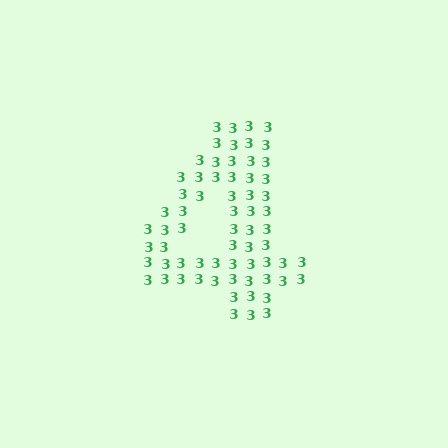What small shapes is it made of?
It is made of small digit 3's.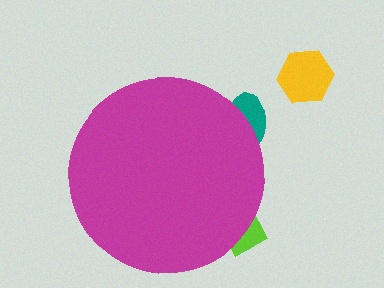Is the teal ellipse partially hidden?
Yes, the teal ellipse is partially hidden behind the magenta circle.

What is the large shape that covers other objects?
A magenta circle.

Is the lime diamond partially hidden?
Yes, the lime diamond is partially hidden behind the magenta circle.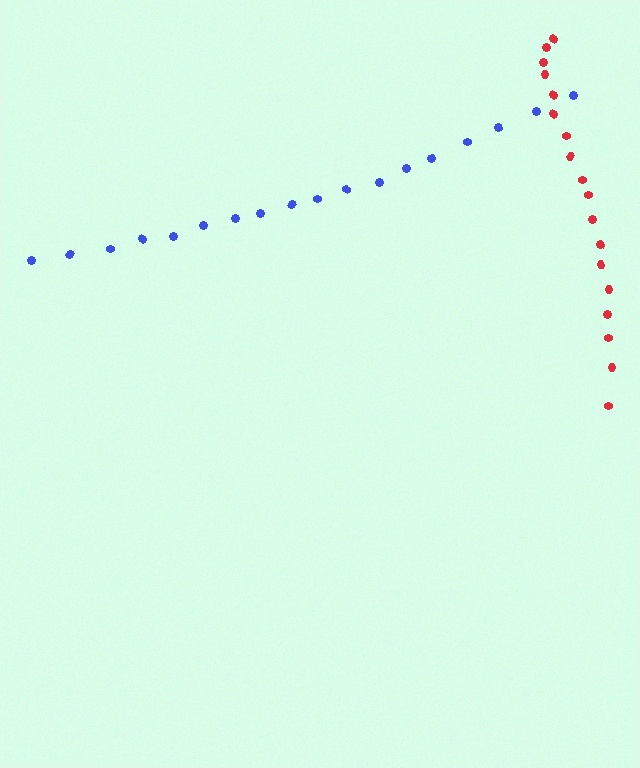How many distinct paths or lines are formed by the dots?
There are 2 distinct paths.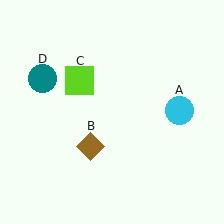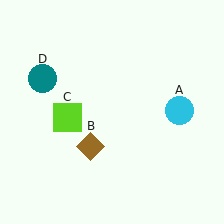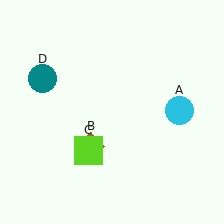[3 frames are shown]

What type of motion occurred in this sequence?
The lime square (object C) rotated counterclockwise around the center of the scene.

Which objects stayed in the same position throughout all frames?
Cyan circle (object A) and brown diamond (object B) and teal circle (object D) remained stationary.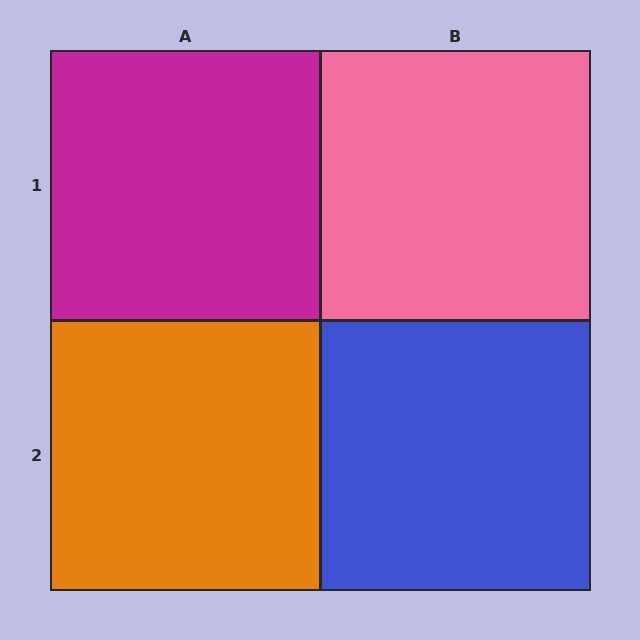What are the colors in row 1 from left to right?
Magenta, pink.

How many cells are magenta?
1 cell is magenta.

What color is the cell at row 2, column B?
Blue.